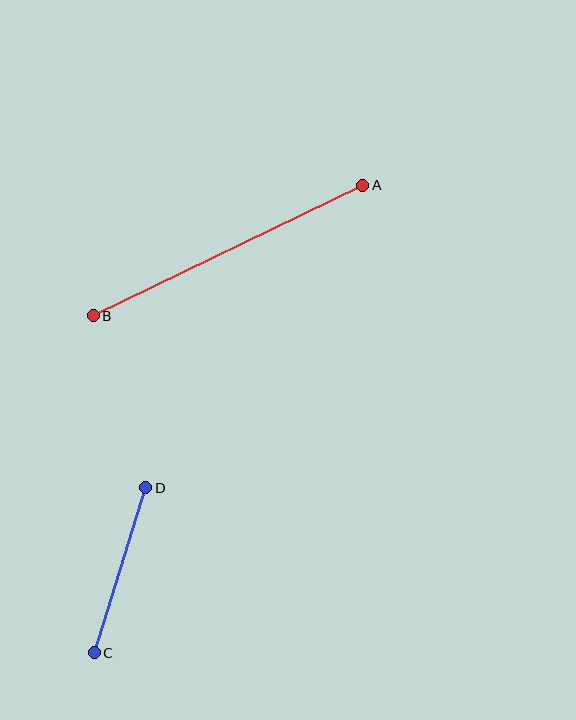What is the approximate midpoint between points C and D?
The midpoint is at approximately (120, 570) pixels.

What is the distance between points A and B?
The distance is approximately 299 pixels.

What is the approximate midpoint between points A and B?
The midpoint is at approximately (228, 251) pixels.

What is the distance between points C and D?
The distance is approximately 173 pixels.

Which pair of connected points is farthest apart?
Points A and B are farthest apart.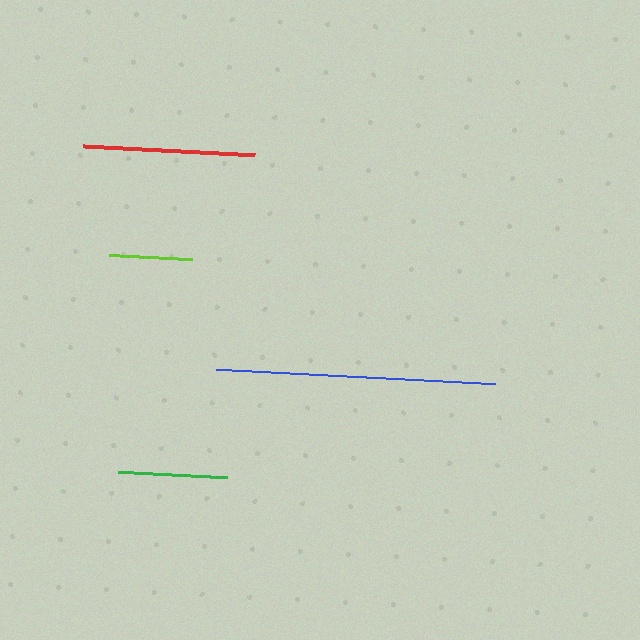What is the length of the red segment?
The red segment is approximately 172 pixels long.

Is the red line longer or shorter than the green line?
The red line is longer than the green line.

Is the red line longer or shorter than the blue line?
The blue line is longer than the red line.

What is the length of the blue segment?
The blue segment is approximately 279 pixels long.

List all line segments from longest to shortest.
From longest to shortest: blue, red, green, lime.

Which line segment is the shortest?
The lime line is the shortest at approximately 82 pixels.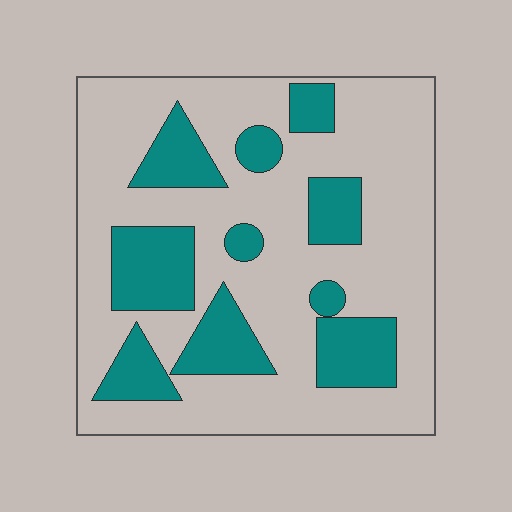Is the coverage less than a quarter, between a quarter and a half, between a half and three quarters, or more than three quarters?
Between a quarter and a half.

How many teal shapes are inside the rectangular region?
10.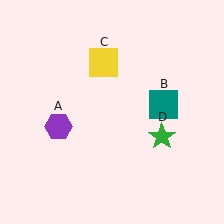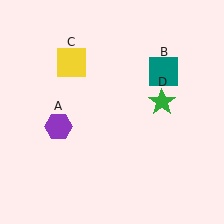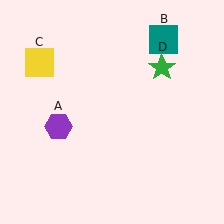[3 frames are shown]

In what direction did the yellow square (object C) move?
The yellow square (object C) moved left.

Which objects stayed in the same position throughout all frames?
Purple hexagon (object A) remained stationary.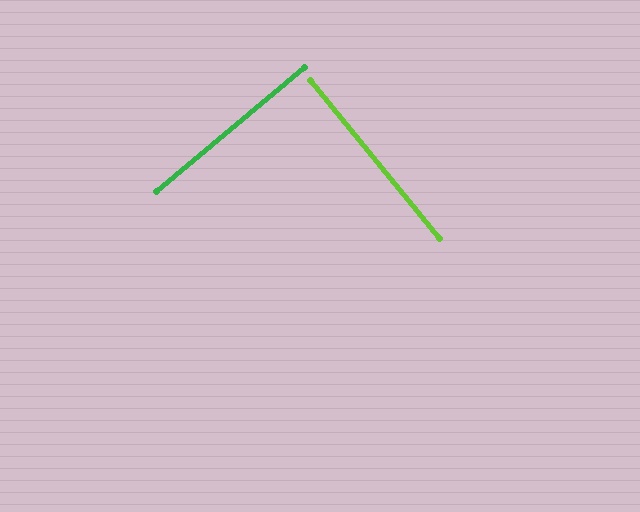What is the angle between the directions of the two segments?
Approximately 89 degrees.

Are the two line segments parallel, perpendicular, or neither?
Perpendicular — they meet at approximately 89°.